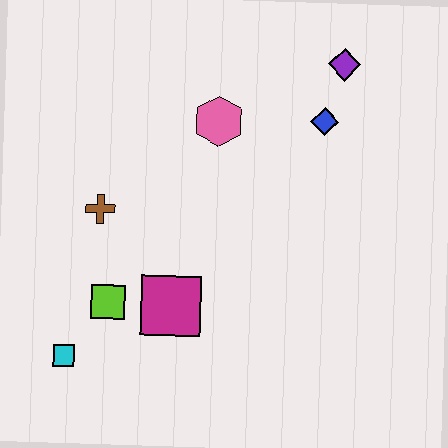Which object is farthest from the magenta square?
The purple diamond is farthest from the magenta square.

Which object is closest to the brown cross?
The lime square is closest to the brown cross.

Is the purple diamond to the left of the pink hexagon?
No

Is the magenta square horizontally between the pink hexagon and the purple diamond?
No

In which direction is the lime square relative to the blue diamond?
The lime square is to the left of the blue diamond.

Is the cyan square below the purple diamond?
Yes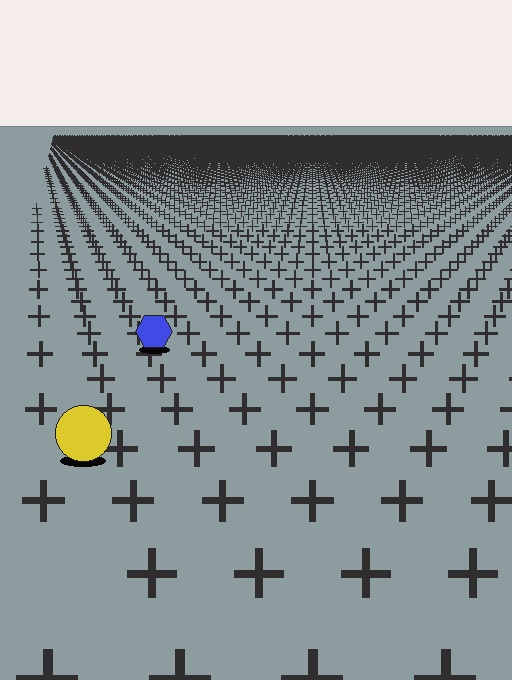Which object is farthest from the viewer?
The blue hexagon is farthest from the viewer. It appears smaller and the ground texture around it is denser.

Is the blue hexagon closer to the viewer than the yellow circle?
No. The yellow circle is closer — you can tell from the texture gradient: the ground texture is coarser near it.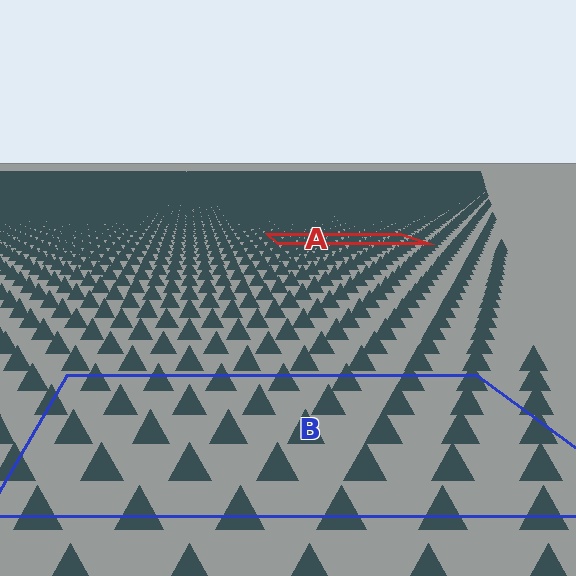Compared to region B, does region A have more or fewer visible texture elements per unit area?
Region A has more texture elements per unit area — they are packed more densely because it is farther away.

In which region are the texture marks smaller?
The texture marks are smaller in region A, because it is farther away.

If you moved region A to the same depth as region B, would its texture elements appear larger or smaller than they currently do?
They would appear larger. At a closer depth, the same texture elements are projected at a bigger on-screen size.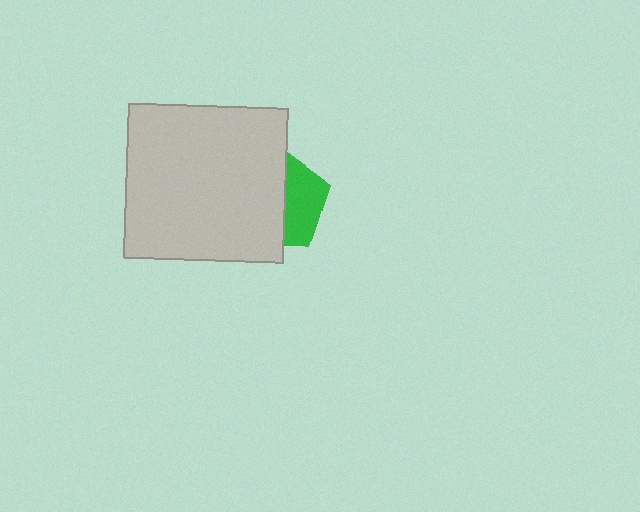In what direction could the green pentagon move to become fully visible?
The green pentagon could move right. That would shift it out from behind the light gray rectangle entirely.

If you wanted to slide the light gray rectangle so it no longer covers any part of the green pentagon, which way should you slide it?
Slide it left — that is the most direct way to separate the two shapes.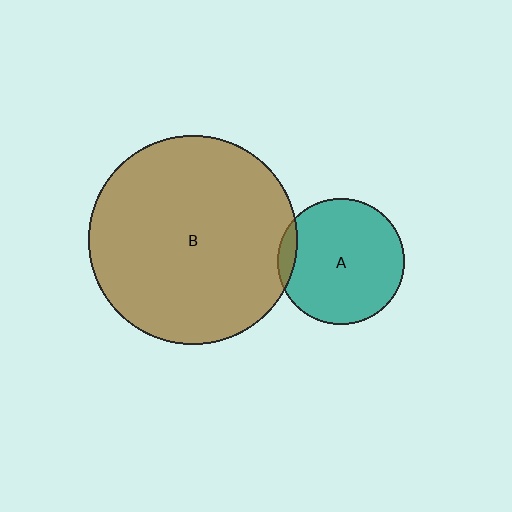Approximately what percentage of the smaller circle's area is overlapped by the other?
Approximately 5%.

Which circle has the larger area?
Circle B (brown).